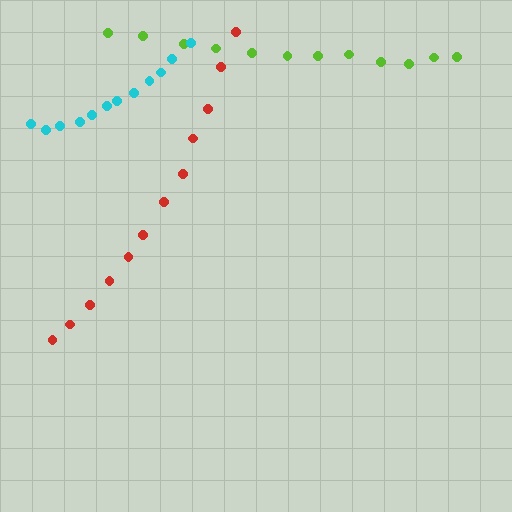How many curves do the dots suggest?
There are 3 distinct paths.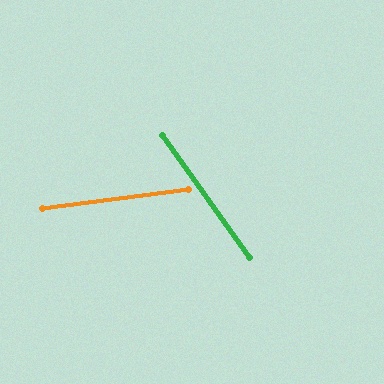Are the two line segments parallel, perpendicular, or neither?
Neither parallel nor perpendicular — they differ by about 62°.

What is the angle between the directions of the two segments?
Approximately 62 degrees.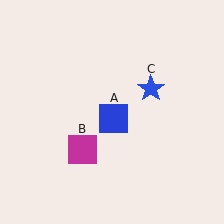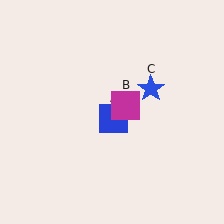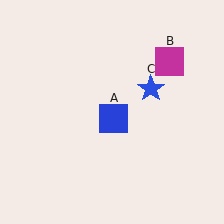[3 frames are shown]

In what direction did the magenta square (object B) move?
The magenta square (object B) moved up and to the right.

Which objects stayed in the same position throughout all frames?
Blue square (object A) and blue star (object C) remained stationary.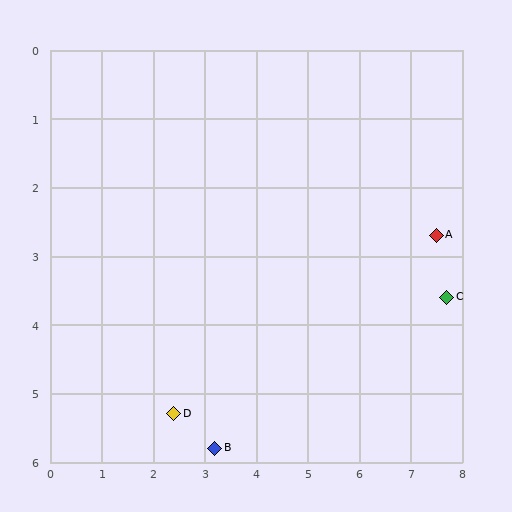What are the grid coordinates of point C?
Point C is at approximately (7.7, 3.6).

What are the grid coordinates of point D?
Point D is at approximately (2.4, 5.3).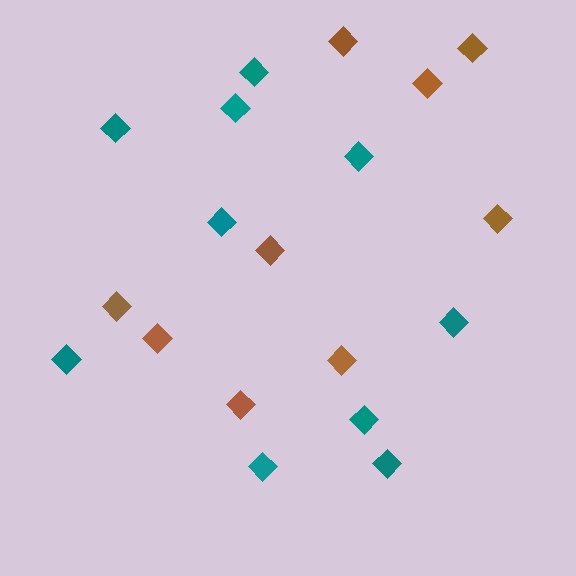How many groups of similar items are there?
There are 2 groups: one group of teal diamonds (10) and one group of brown diamonds (9).